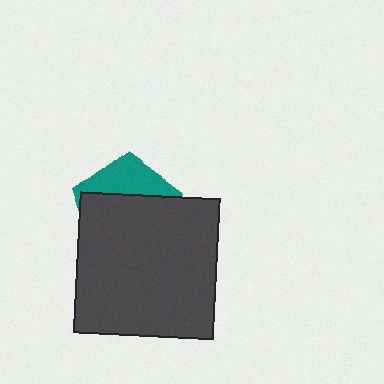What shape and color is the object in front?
The object in front is a dark gray square.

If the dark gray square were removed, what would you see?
You would see the complete teal pentagon.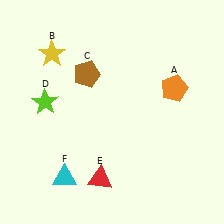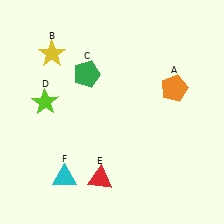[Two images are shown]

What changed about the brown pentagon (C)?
In Image 1, C is brown. In Image 2, it changed to green.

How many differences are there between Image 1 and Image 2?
There is 1 difference between the two images.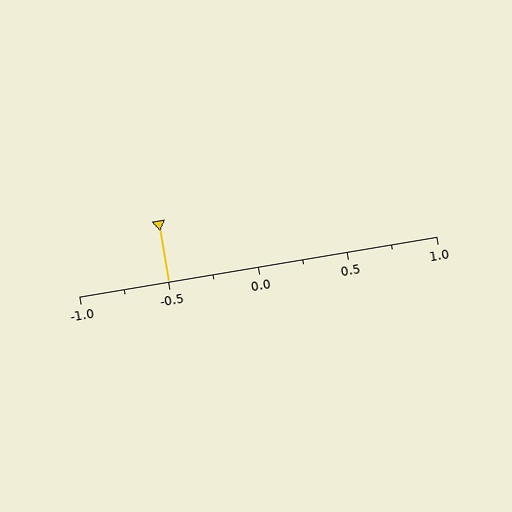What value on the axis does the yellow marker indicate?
The marker indicates approximately -0.5.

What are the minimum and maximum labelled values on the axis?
The axis runs from -1.0 to 1.0.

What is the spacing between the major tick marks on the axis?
The major ticks are spaced 0.5 apart.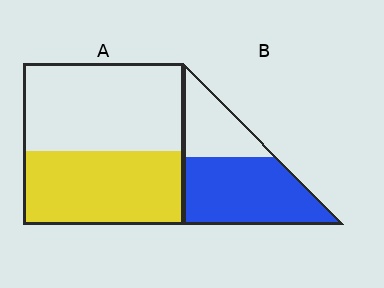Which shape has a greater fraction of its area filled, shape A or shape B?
Shape B.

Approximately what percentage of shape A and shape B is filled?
A is approximately 45% and B is approximately 65%.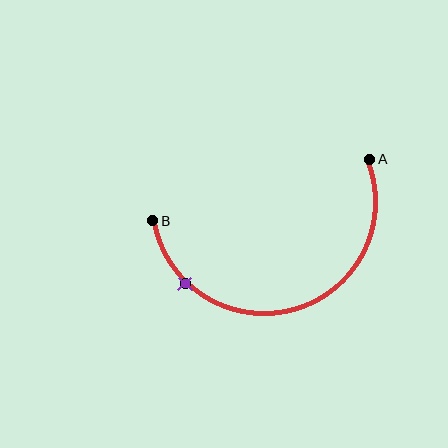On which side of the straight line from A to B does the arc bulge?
The arc bulges below the straight line connecting A and B.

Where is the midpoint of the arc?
The arc midpoint is the point on the curve farthest from the straight line joining A and B. It sits below that line.